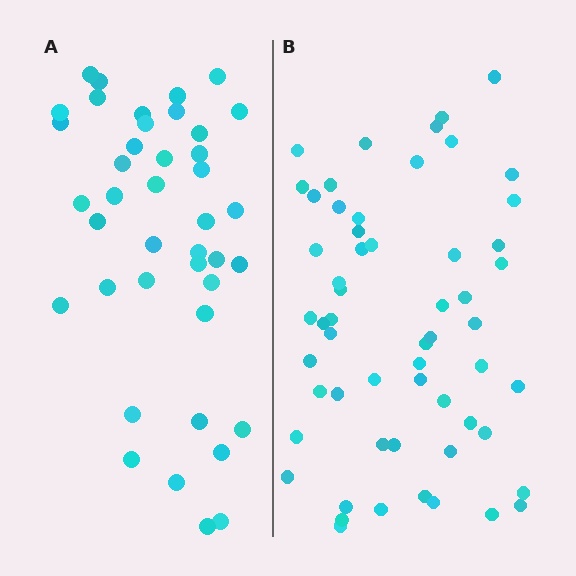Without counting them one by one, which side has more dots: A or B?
Region B (the right region) has more dots.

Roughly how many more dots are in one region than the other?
Region B has approximately 15 more dots than region A.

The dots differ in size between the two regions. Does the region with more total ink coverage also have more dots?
No. Region A has more total ink coverage because its dots are larger, but region B actually contains more individual dots. Total area can be misleading — the number of items is what matters here.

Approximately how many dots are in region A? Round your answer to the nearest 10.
About 40 dots. (The exact count is 41, which rounds to 40.)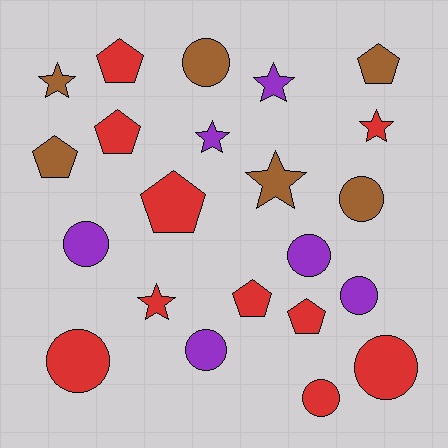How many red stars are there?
There are 2 red stars.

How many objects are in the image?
There are 22 objects.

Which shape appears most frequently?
Circle, with 9 objects.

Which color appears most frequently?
Red, with 10 objects.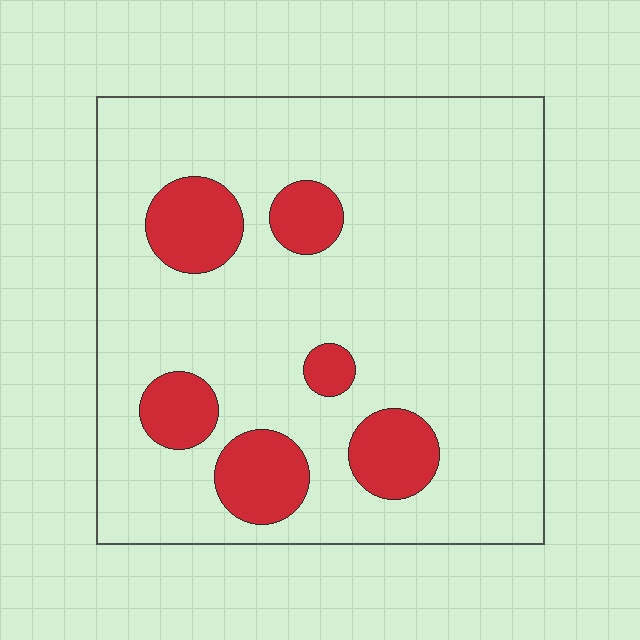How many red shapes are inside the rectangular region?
6.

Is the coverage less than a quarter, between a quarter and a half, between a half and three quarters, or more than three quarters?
Less than a quarter.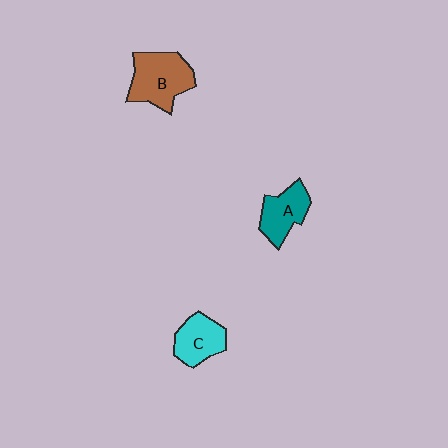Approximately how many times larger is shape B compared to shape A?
Approximately 1.4 times.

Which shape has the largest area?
Shape B (brown).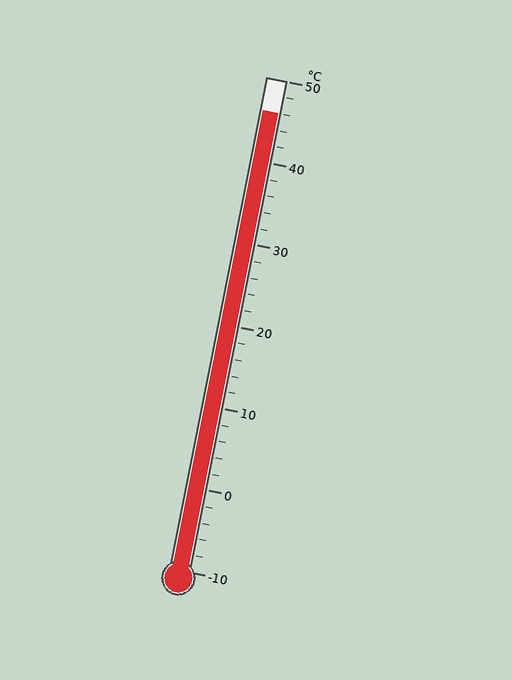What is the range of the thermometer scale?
The thermometer scale ranges from -10°C to 50°C.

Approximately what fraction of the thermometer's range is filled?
The thermometer is filled to approximately 95% of its range.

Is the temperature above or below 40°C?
The temperature is above 40°C.